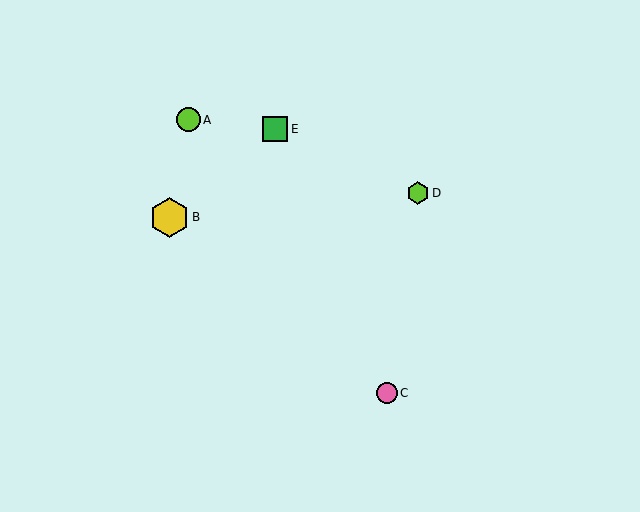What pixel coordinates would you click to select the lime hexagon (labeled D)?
Click at (418, 193) to select the lime hexagon D.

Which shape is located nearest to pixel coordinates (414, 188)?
The lime hexagon (labeled D) at (418, 193) is nearest to that location.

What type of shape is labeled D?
Shape D is a lime hexagon.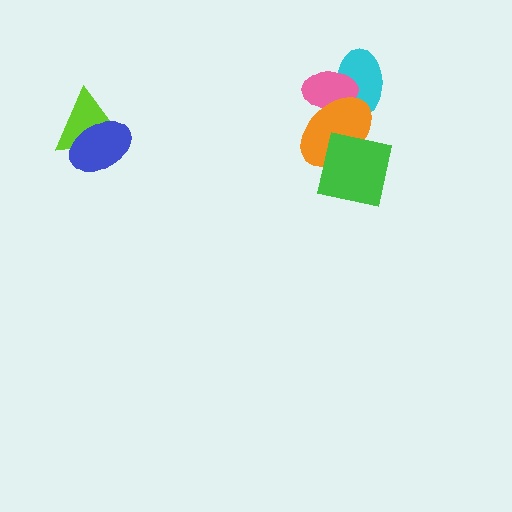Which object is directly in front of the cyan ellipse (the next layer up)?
The pink ellipse is directly in front of the cyan ellipse.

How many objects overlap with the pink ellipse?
2 objects overlap with the pink ellipse.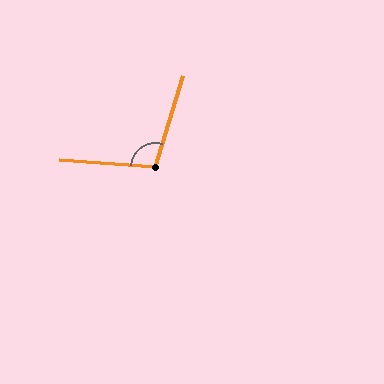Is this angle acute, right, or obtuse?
It is obtuse.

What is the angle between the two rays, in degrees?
Approximately 102 degrees.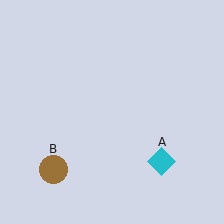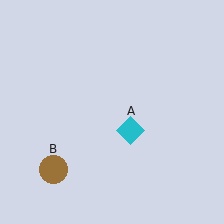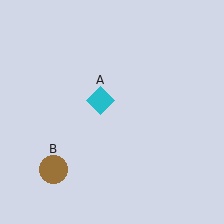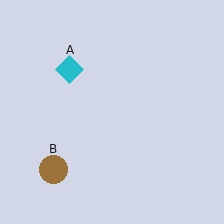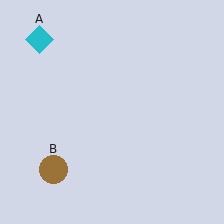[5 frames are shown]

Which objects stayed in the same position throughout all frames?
Brown circle (object B) remained stationary.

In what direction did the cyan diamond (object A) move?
The cyan diamond (object A) moved up and to the left.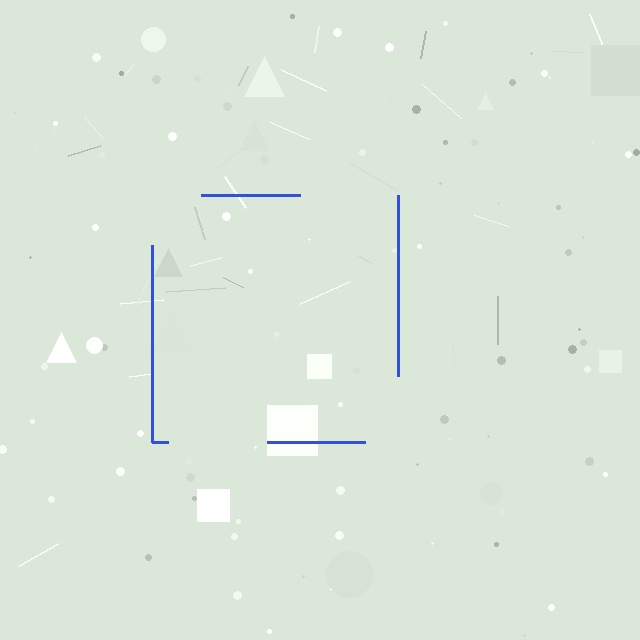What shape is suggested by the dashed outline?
The dashed outline suggests a square.